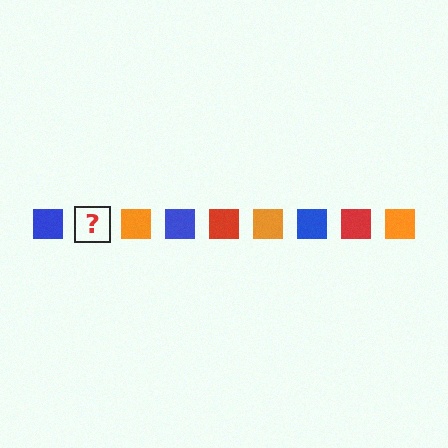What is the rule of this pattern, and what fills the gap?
The rule is that the pattern cycles through blue, red, orange squares. The gap should be filled with a red square.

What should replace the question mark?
The question mark should be replaced with a red square.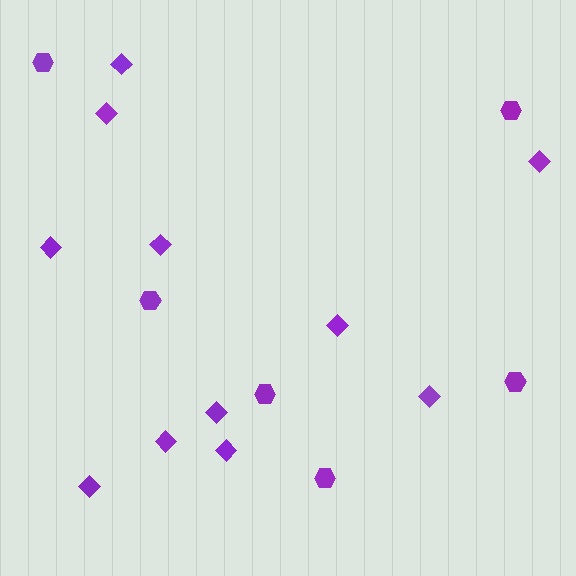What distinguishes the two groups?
There are 2 groups: one group of hexagons (6) and one group of diamonds (11).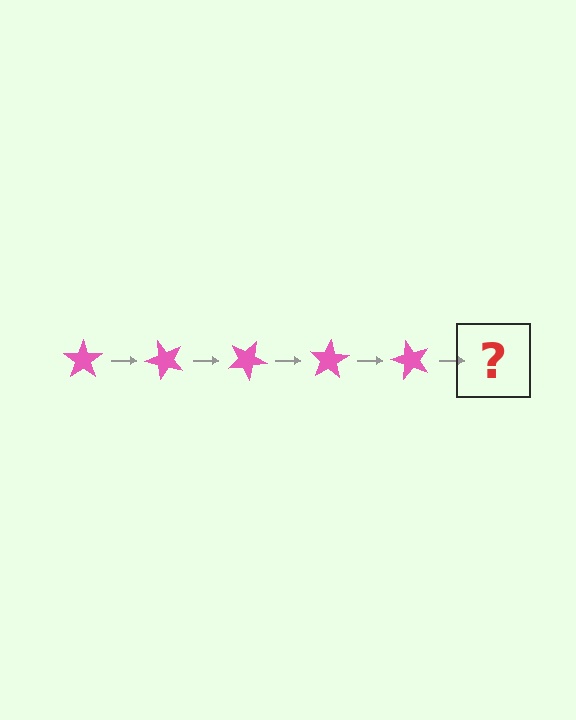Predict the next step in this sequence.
The next step is a pink star rotated 250 degrees.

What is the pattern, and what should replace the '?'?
The pattern is that the star rotates 50 degrees each step. The '?' should be a pink star rotated 250 degrees.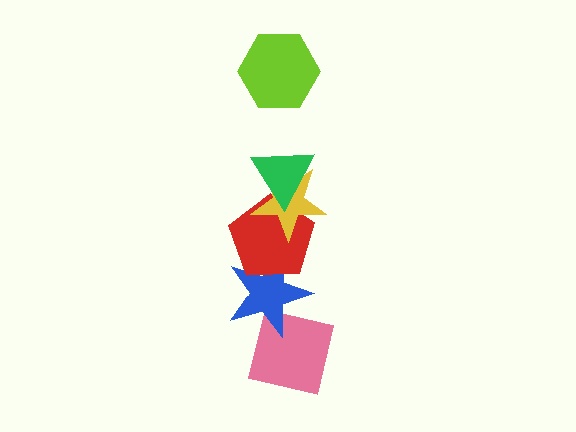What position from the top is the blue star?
The blue star is 5th from the top.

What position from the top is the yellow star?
The yellow star is 3rd from the top.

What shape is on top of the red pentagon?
The yellow star is on top of the red pentagon.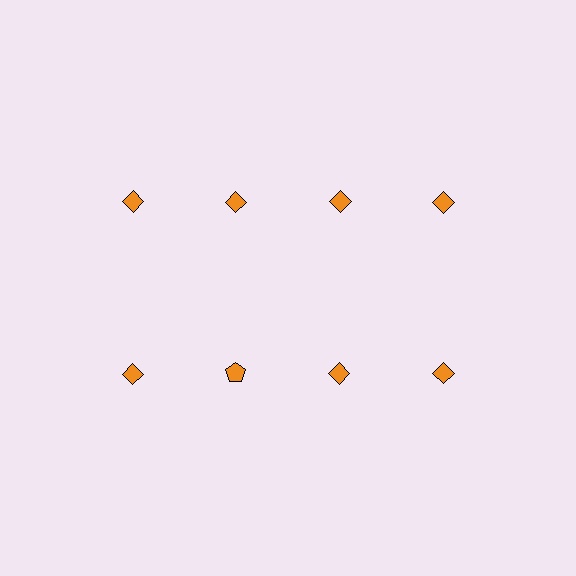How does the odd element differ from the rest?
It has a different shape: pentagon instead of diamond.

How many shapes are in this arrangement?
There are 8 shapes arranged in a grid pattern.